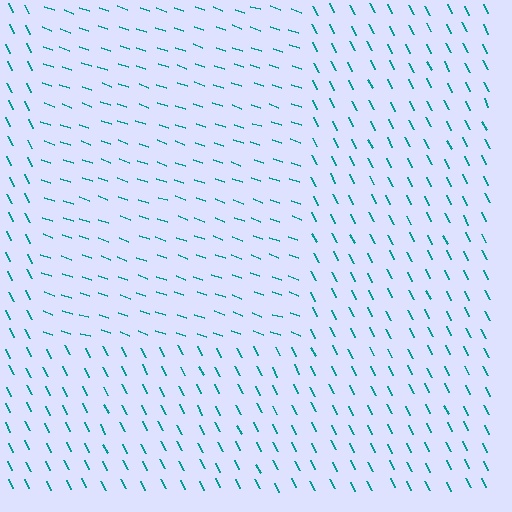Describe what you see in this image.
The image is filled with small teal line segments. A rectangle region in the image has lines oriented differently from the surrounding lines, creating a visible texture boundary.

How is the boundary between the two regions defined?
The boundary is defined purely by a change in line orientation (approximately 45 degrees difference). All lines are the same color and thickness.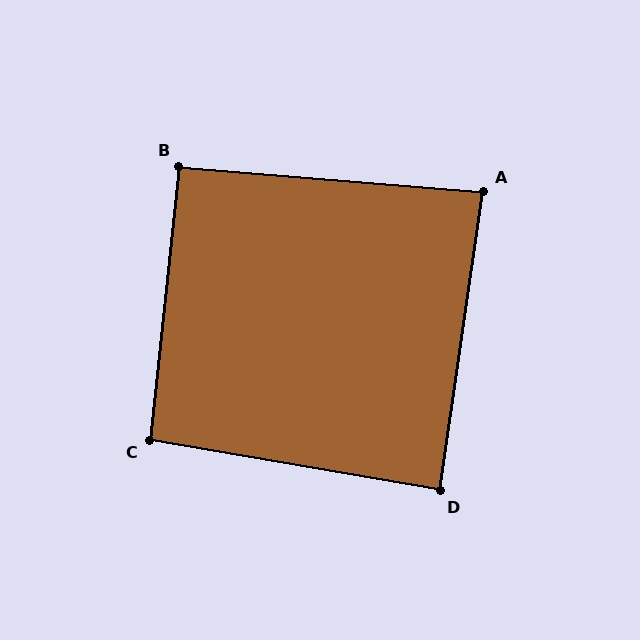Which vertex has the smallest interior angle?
A, at approximately 86 degrees.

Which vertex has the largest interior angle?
C, at approximately 94 degrees.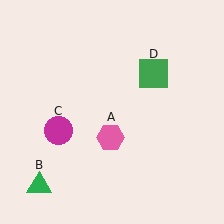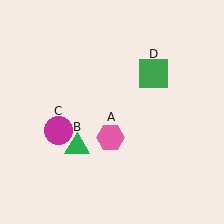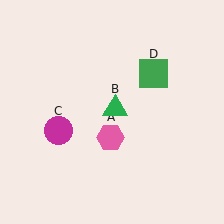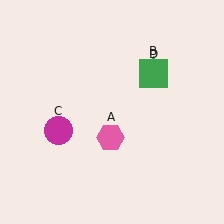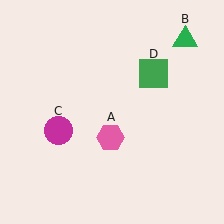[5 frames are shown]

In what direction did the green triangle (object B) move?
The green triangle (object B) moved up and to the right.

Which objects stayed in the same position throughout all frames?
Pink hexagon (object A) and magenta circle (object C) and green square (object D) remained stationary.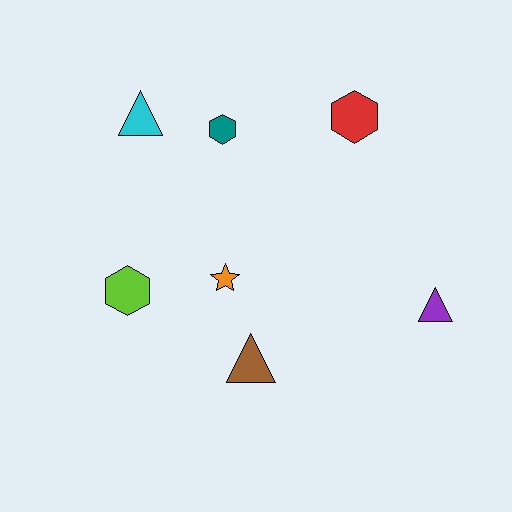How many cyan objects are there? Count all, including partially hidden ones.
There is 1 cyan object.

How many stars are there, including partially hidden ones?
There is 1 star.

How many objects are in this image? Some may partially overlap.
There are 7 objects.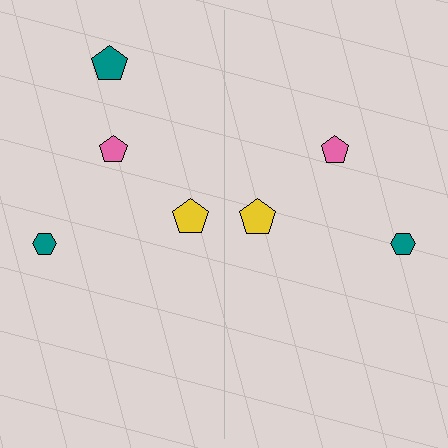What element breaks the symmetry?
A teal pentagon is missing from the right side.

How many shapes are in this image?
There are 7 shapes in this image.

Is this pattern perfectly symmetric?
No, the pattern is not perfectly symmetric. A teal pentagon is missing from the right side.